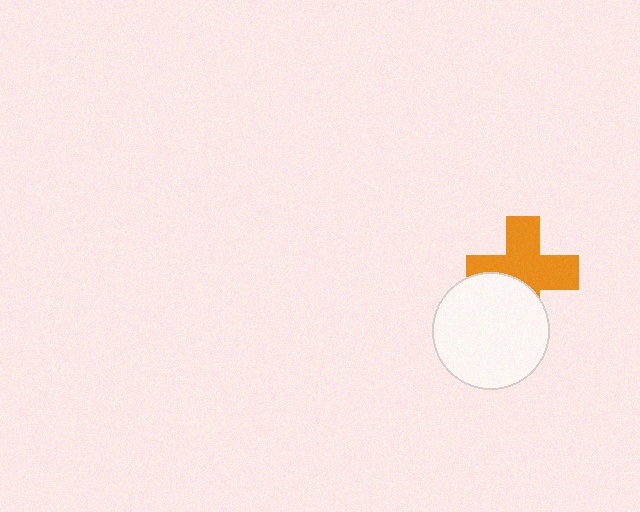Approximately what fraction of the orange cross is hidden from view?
Roughly 34% of the orange cross is hidden behind the white circle.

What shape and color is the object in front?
The object in front is a white circle.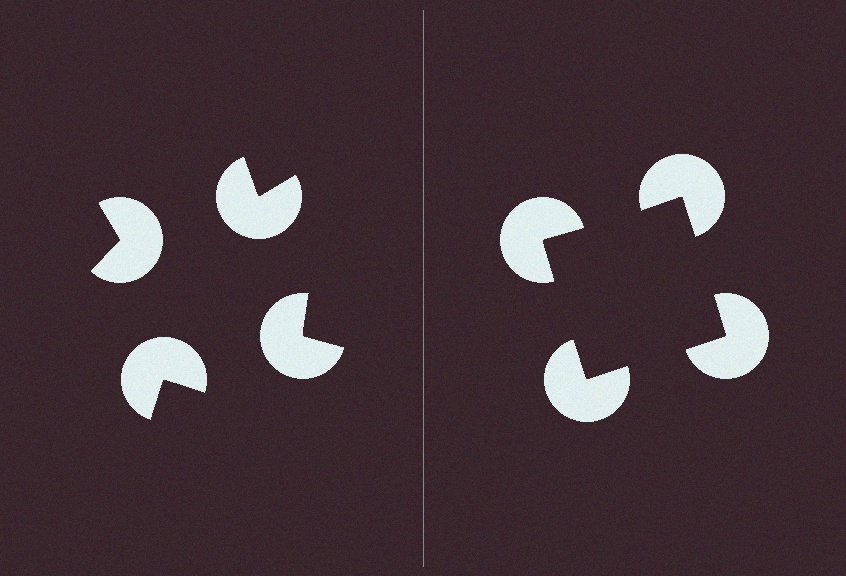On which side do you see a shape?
An illusory square appears on the right side. On the left side the wedge cuts are rotated, so no coherent shape forms.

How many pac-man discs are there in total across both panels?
8 — 4 on each side.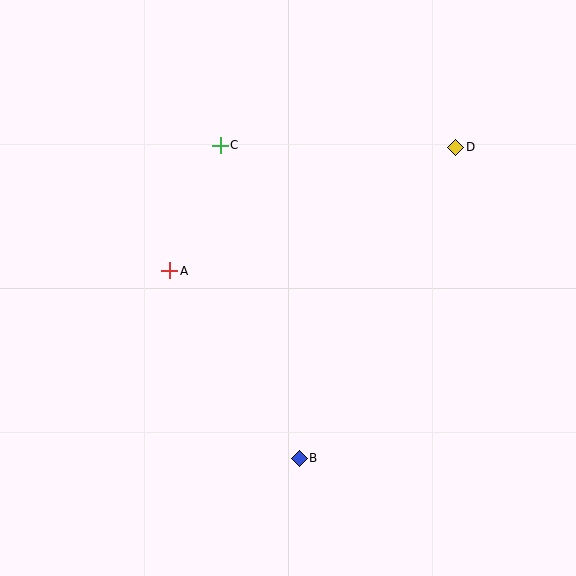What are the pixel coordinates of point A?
Point A is at (170, 271).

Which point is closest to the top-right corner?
Point D is closest to the top-right corner.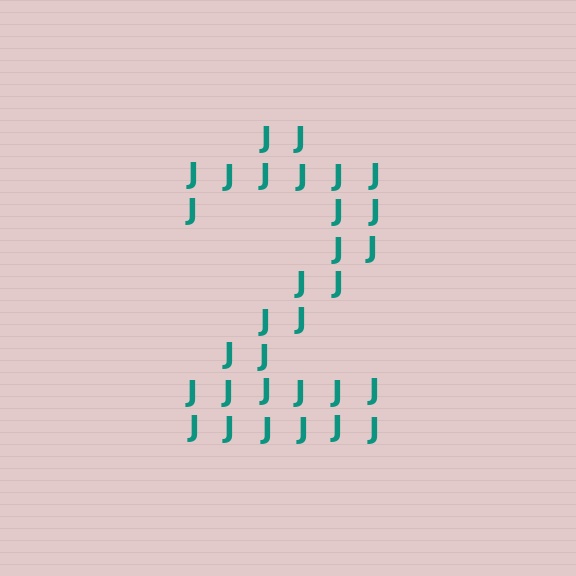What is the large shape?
The large shape is the digit 2.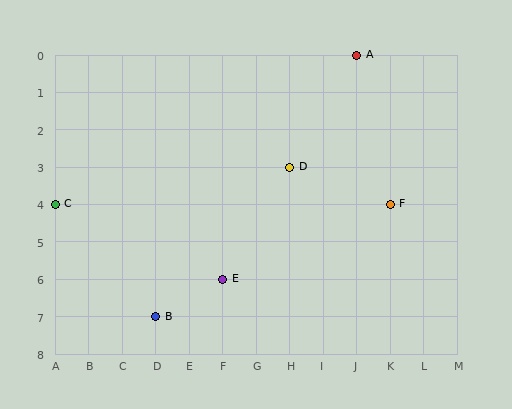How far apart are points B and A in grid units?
Points B and A are 6 columns and 7 rows apart (about 9.2 grid units diagonally).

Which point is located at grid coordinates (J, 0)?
Point A is at (J, 0).